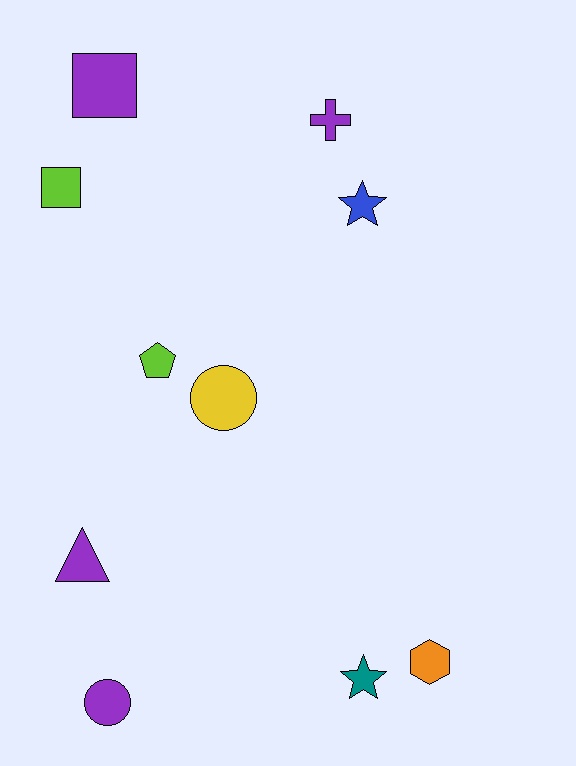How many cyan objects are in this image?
There are no cyan objects.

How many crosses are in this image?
There is 1 cross.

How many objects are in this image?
There are 10 objects.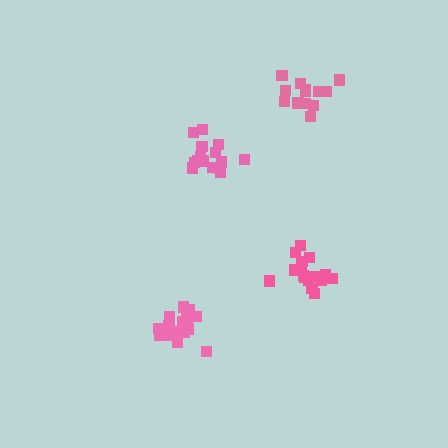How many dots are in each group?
Group 1: 16 dots, Group 2: 19 dots, Group 3: 13 dots, Group 4: 17 dots (65 total).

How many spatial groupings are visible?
There are 4 spatial groupings.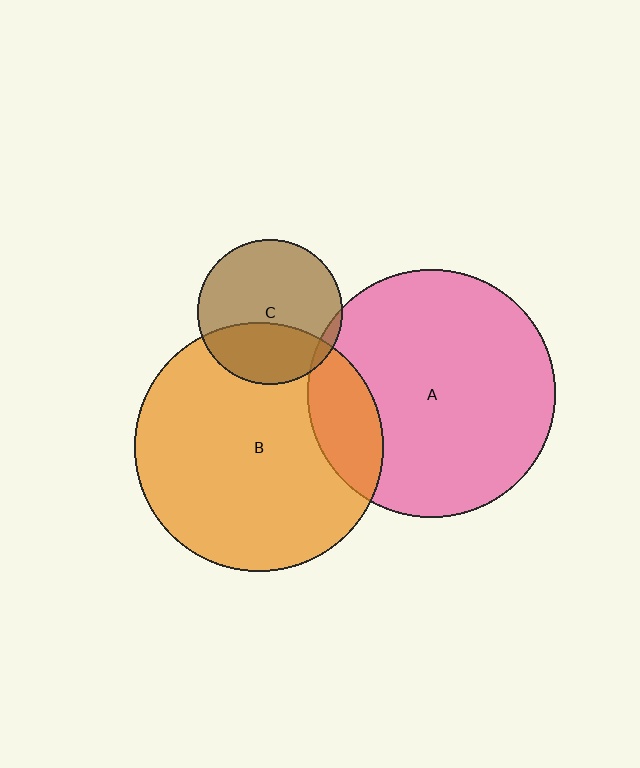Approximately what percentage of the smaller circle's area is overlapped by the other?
Approximately 5%.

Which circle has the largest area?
Circle B (orange).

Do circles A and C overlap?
Yes.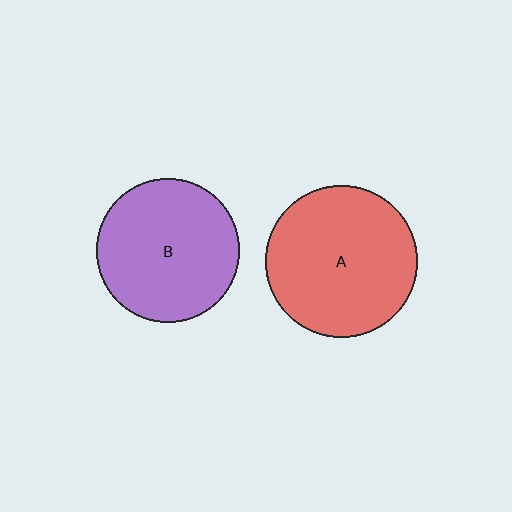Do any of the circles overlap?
No, none of the circles overlap.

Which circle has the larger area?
Circle A (red).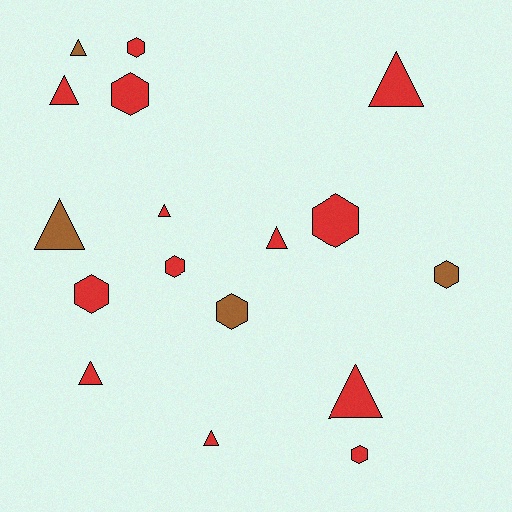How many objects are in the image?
There are 17 objects.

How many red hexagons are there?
There are 6 red hexagons.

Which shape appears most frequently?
Triangle, with 9 objects.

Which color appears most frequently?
Red, with 13 objects.